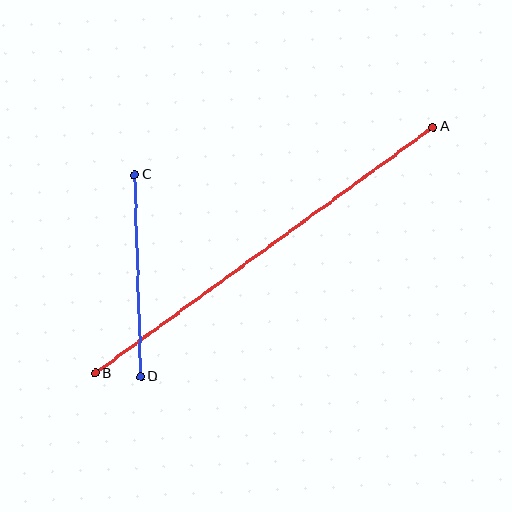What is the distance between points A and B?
The distance is approximately 418 pixels.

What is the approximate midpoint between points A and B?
The midpoint is at approximately (264, 250) pixels.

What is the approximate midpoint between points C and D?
The midpoint is at approximately (138, 276) pixels.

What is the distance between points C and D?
The distance is approximately 202 pixels.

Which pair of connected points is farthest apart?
Points A and B are farthest apart.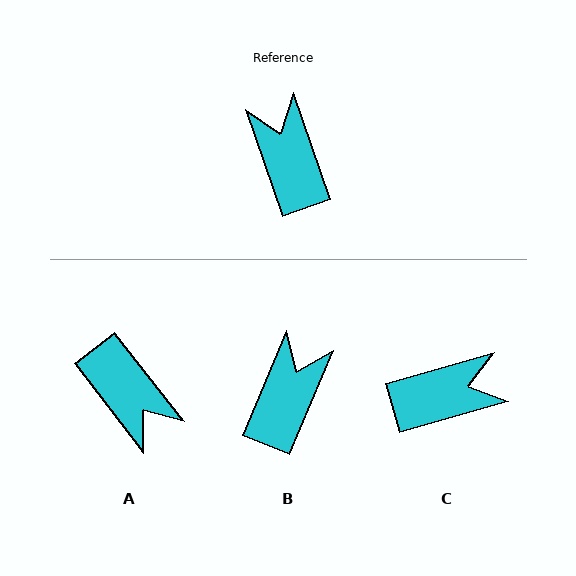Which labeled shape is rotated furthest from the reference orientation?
A, about 161 degrees away.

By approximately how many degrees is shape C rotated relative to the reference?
Approximately 93 degrees clockwise.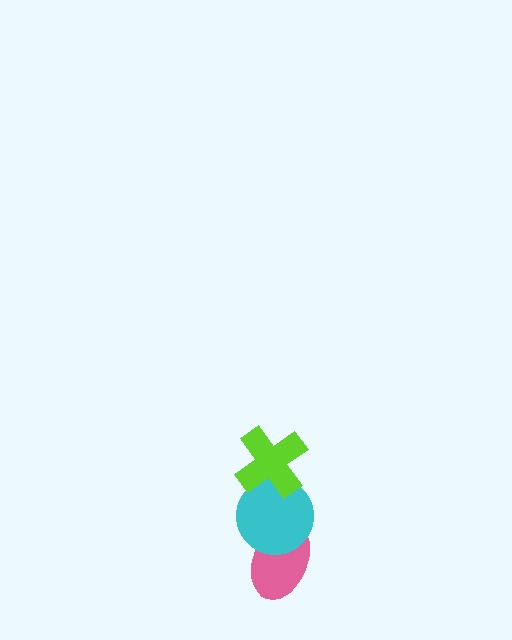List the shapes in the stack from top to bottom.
From top to bottom: the lime cross, the cyan circle, the pink ellipse.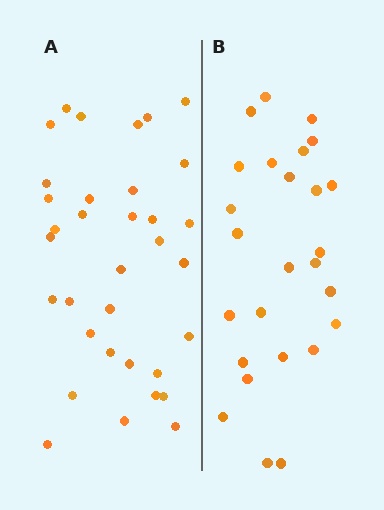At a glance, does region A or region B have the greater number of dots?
Region A (the left region) has more dots.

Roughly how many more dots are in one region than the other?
Region A has roughly 8 or so more dots than region B.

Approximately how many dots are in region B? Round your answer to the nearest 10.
About 30 dots. (The exact count is 26, which rounds to 30.)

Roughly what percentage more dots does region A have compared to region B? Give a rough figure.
About 30% more.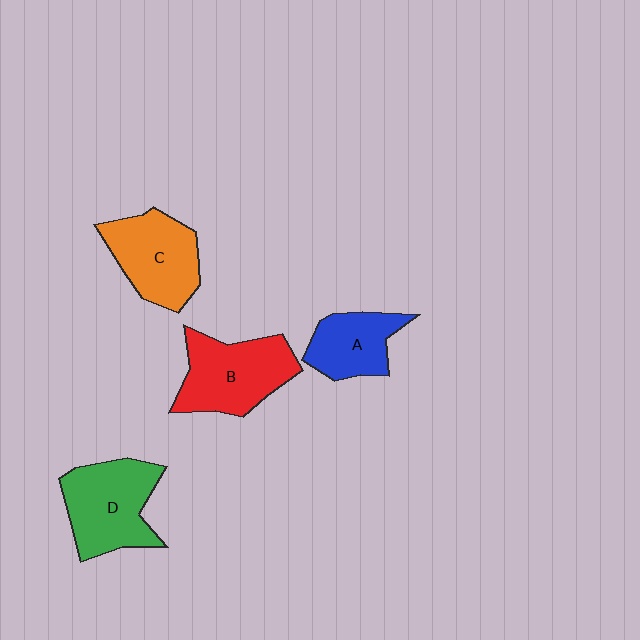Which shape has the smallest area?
Shape A (blue).